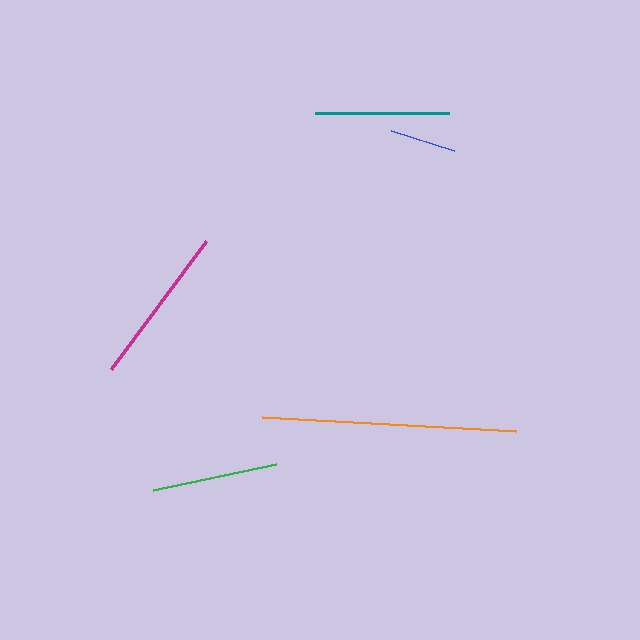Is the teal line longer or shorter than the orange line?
The orange line is longer than the teal line.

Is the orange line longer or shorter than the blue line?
The orange line is longer than the blue line.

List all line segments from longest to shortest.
From longest to shortest: orange, magenta, teal, green, blue.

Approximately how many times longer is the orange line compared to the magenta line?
The orange line is approximately 1.6 times the length of the magenta line.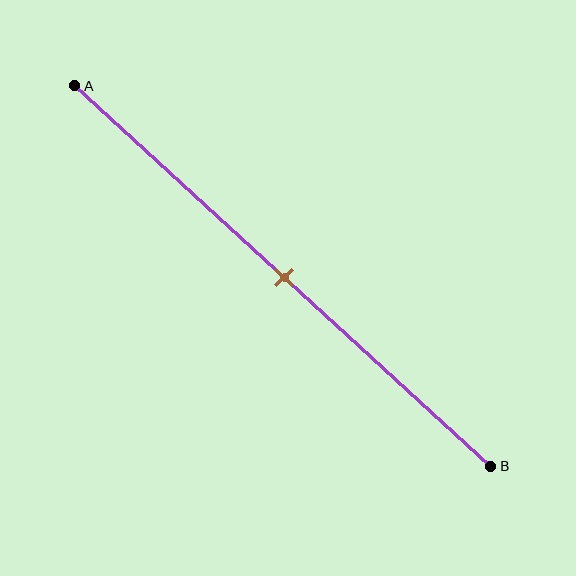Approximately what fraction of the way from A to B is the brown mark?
The brown mark is approximately 50% of the way from A to B.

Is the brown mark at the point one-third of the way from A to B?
No, the mark is at about 50% from A, not at the 33% one-third point.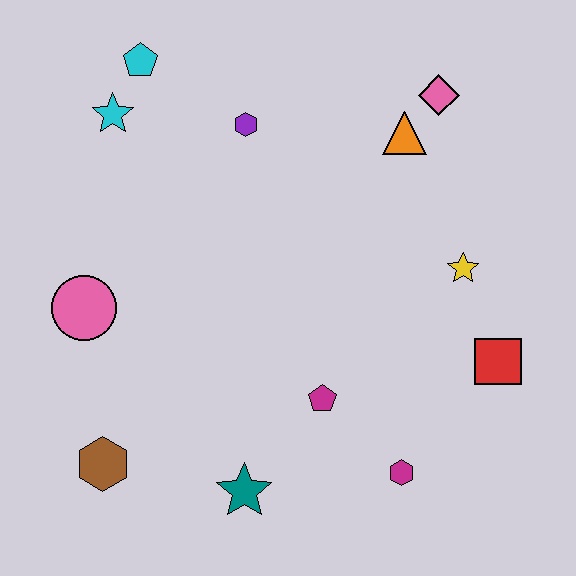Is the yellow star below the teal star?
No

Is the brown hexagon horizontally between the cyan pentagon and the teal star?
No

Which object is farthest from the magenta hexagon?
The cyan pentagon is farthest from the magenta hexagon.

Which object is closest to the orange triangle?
The pink diamond is closest to the orange triangle.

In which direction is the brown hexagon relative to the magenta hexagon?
The brown hexagon is to the left of the magenta hexagon.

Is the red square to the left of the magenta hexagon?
No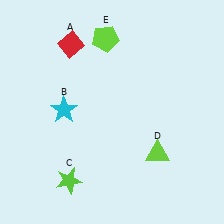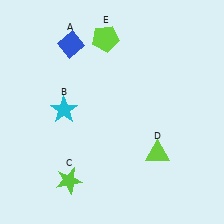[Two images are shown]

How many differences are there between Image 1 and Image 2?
There is 1 difference between the two images.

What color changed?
The diamond (A) changed from red in Image 1 to blue in Image 2.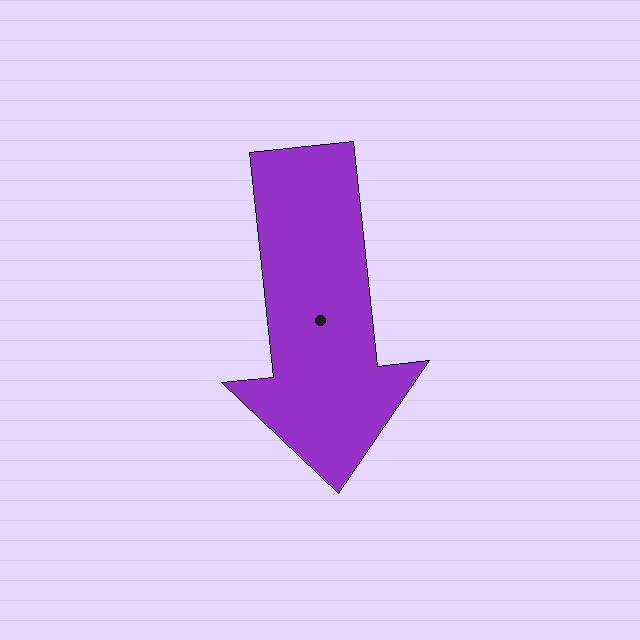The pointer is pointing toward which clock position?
Roughly 6 o'clock.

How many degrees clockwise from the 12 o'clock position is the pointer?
Approximately 174 degrees.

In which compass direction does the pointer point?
South.